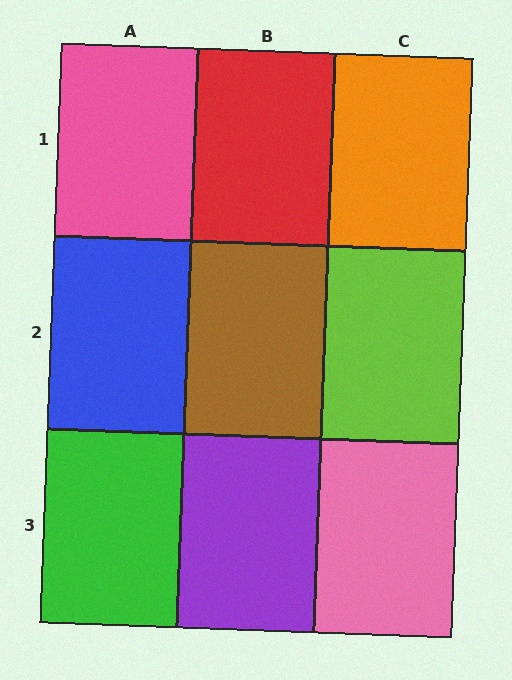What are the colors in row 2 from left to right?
Blue, brown, lime.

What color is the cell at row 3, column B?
Purple.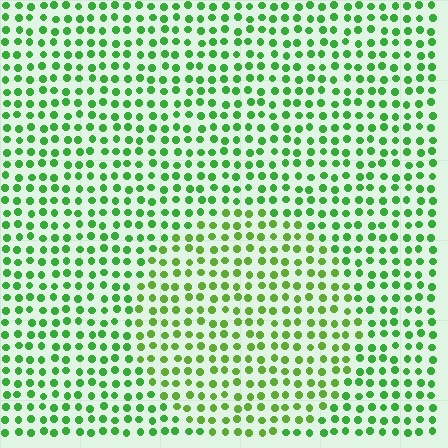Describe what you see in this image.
The image is filled with small green elements in a uniform arrangement. A circle-shaped region is visible where the elements are tinted to a slightly different hue, forming a subtle color boundary.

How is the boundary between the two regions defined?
The boundary is defined purely by a slight shift in hue (about 23 degrees). Spacing, size, and orientation are identical on both sides.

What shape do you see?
I see a circle.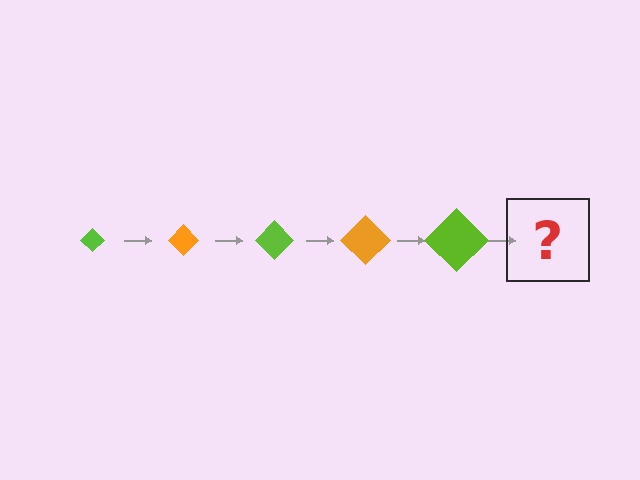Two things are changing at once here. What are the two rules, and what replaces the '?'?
The two rules are that the diamond grows larger each step and the color cycles through lime and orange. The '?' should be an orange diamond, larger than the previous one.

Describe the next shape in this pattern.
It should be an orange diamond, larger than the previous one.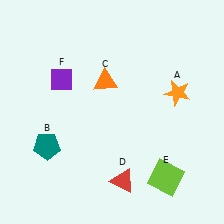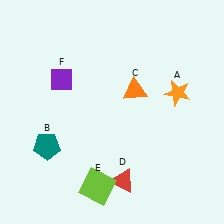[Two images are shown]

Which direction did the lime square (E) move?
The lime square (E) moved left.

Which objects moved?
The objects that moved are: the orange triangle (C), the lime square (E).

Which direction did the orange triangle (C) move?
The orange triangle (C) moved right.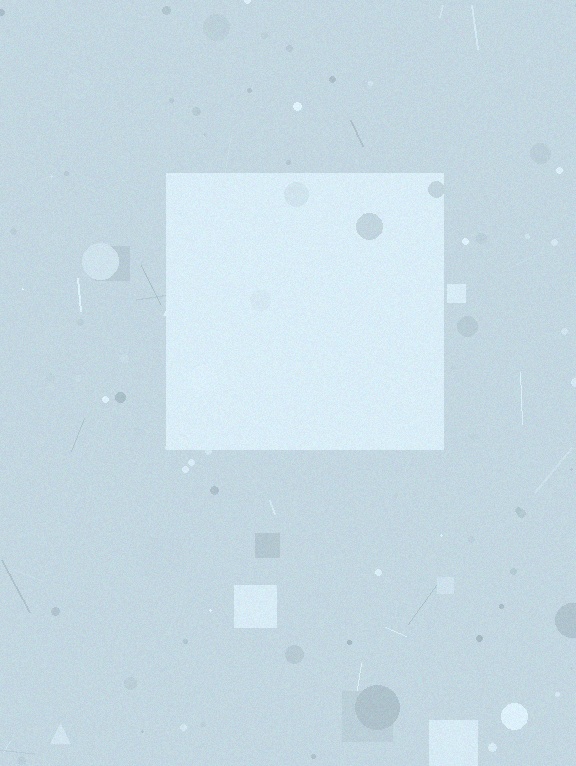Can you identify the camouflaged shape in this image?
The camouflaged shape is a square.